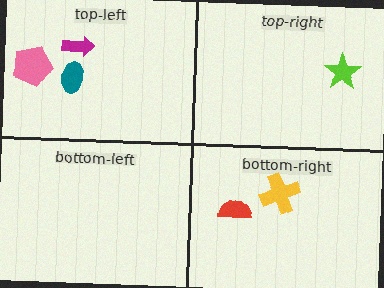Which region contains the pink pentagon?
The top-left region.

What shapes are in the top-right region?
The lime star.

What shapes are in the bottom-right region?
The yellow cross, the red semicircle.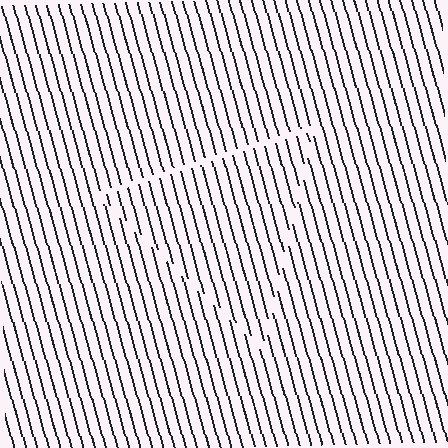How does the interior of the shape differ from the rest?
The interior of the shape contains the same grating, shifted by half a period — the contour is defined by the phase discontinuity where line-ends from the inner and outer gratings abut.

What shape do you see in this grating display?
An illusory triangle. The interior of the shape contains the same grating, shifted by half a period — the contour is defined by the phase discontinuity where line-ends from the inner and outer gratings abut.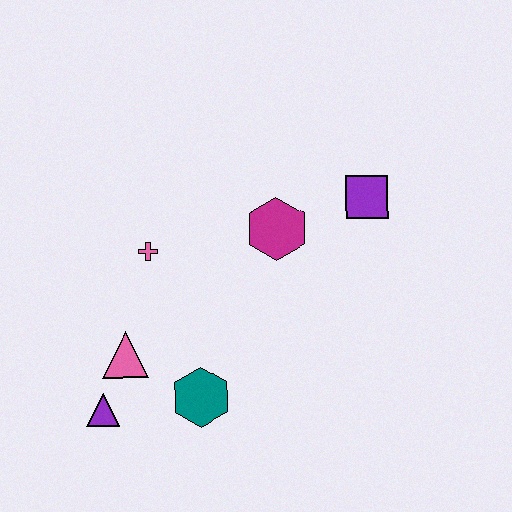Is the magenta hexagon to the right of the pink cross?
Yes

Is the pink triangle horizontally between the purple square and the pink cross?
No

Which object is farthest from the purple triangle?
The purple square is farthest from the purple triangle.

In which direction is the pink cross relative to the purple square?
The pink cross is to the left of the purple square.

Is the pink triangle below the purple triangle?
No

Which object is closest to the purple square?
The magenta hexagon is closest to the purple square.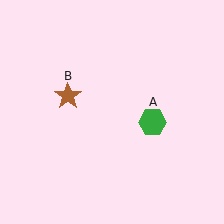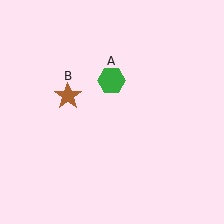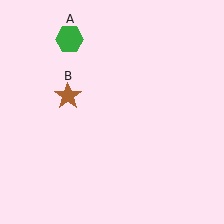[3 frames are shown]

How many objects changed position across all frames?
1 object changed position: green hexagon (object A).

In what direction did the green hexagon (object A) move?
The green hexagon (object A) moved up and to the left.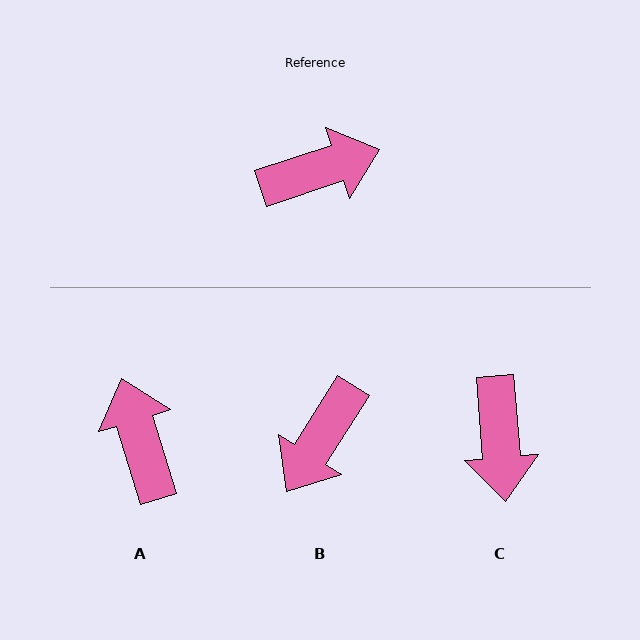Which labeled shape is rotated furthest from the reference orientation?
B, about 141 degrees away.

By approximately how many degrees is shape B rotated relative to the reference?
Approximately 141 degrees clockwise.